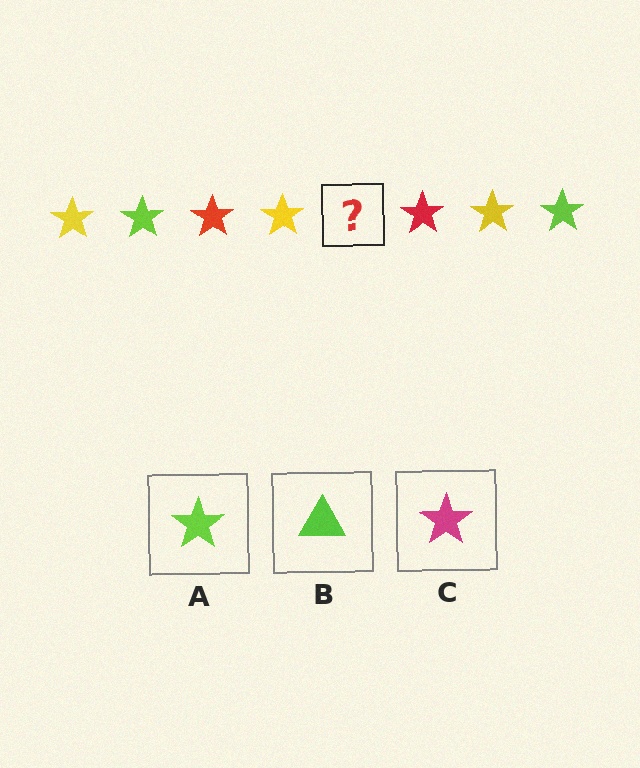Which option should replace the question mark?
Option A.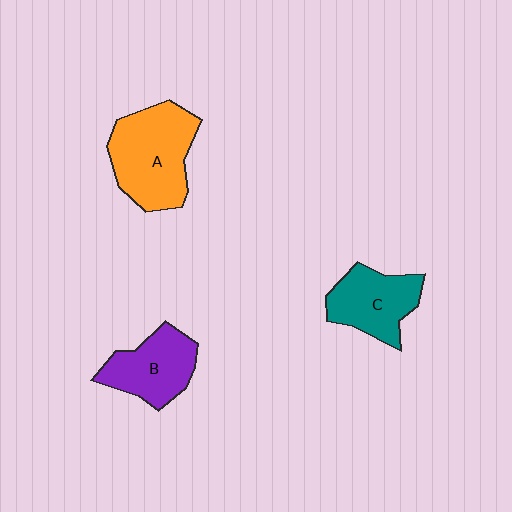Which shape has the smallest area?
Shape B (purple).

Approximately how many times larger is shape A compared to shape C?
Approximately 1.4 times.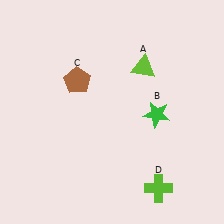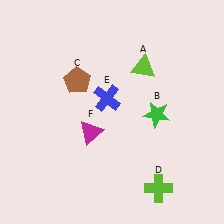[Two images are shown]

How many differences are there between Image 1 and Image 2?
There are 2 differences between the two images.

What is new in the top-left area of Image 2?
A blue cross (E) was added in the top-left area of Image 2.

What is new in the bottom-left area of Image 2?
A magenta triangle (F) was added in the bottom-left area of Image 2.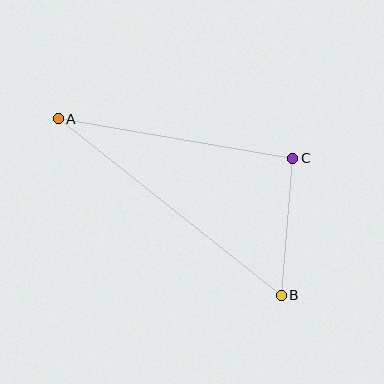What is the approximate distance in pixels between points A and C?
The distance between A and C is approximately 238 pixels.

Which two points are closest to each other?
Points B and C are closest to each other.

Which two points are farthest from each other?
Points A and B are farthest from each other.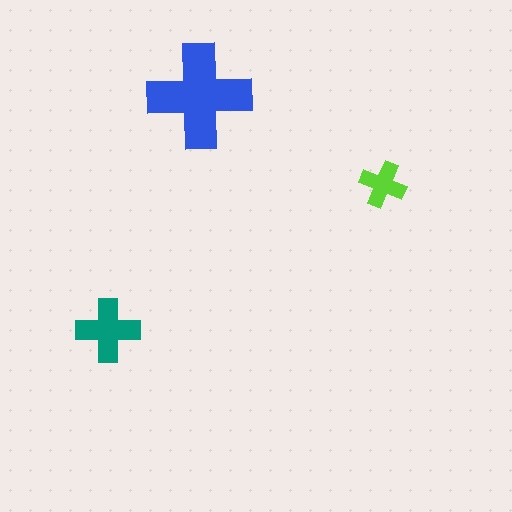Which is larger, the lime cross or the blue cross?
The blue one.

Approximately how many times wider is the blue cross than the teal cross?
About 1.5 times wider.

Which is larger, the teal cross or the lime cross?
The teal one.